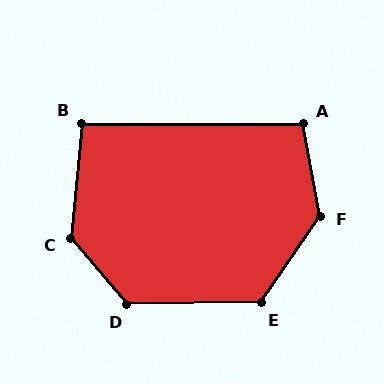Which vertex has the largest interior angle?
F, at approximately 135 degrees.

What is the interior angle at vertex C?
Approximately 134 degrees (obtuse).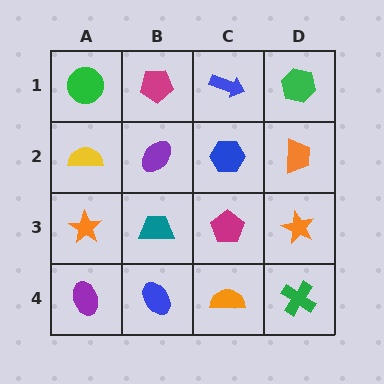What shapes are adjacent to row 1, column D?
An orange trapezoid (row 2, column D), a blue arrow (row 1, column C).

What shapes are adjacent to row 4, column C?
A magenta pentagon (row 3, column C), a blue ellipse (row 4, column B), a green cross (row 4, column D).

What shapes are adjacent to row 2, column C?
A blue arrow (row 1, column C), a magenta pentagon (row 3, column C), a purple ellipse (row 2, column B), an orange trapezoid (row 2, column D).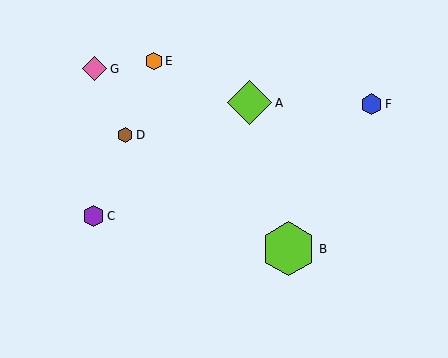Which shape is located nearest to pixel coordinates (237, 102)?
The lime diamond (labeled A) at (250, 103) is nearest to that location.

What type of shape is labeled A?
Shape A is a lime diamond.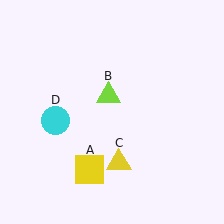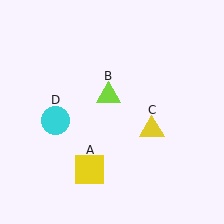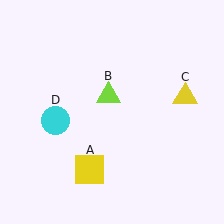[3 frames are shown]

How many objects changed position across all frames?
1 object changed position: yellow triangle (object C).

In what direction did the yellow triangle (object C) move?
The yellow triangle (object C) moved up and to the right.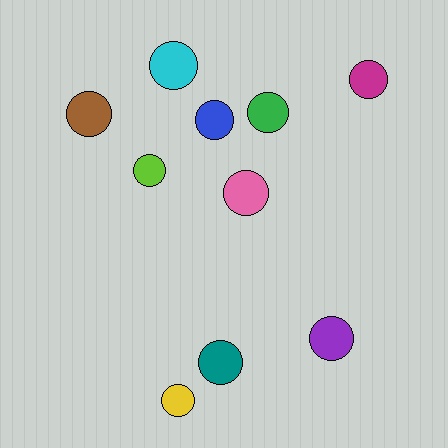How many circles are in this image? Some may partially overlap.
There are 10 circles.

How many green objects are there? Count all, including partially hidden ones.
There is 1 green object.